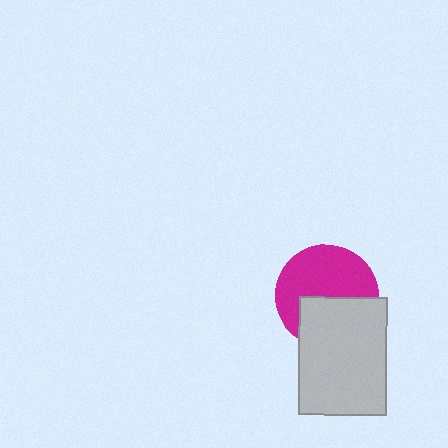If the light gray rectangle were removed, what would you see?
You would see the complete magenta circle.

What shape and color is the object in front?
The object in front is a light gray rectangle.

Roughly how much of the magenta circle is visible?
About half of it is visible (roughly 59%).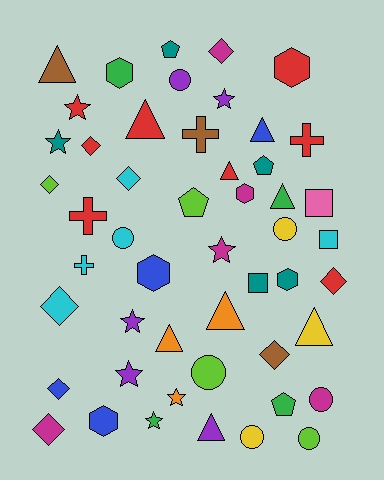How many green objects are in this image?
There are 4 green objects.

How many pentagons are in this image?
There are 4 pentagons.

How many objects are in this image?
There are 50 objects.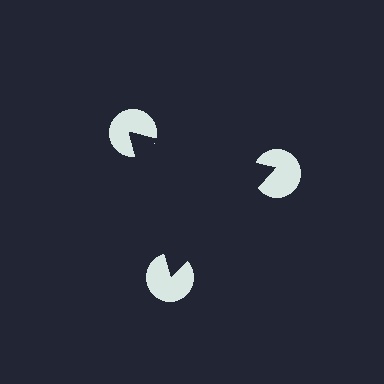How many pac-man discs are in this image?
There are 3 — one at each vertex of the illusory triangle.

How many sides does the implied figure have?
3 sides.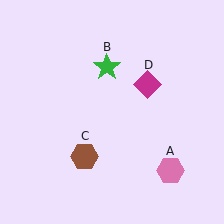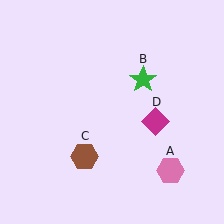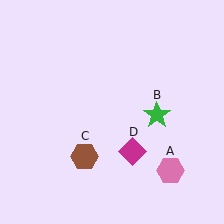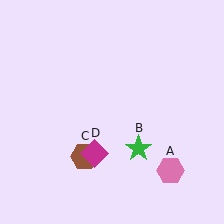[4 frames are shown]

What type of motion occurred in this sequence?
The green star (object B), magenta diamond (object D) rotated clockwise around the center of the scene.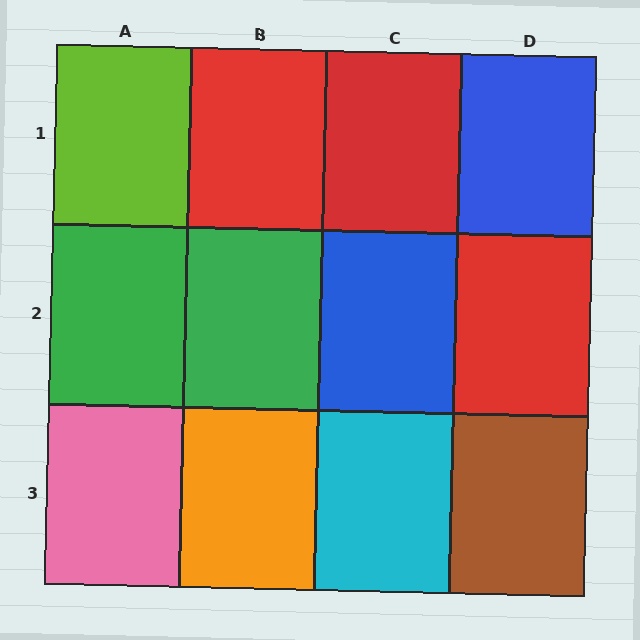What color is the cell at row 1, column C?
Red.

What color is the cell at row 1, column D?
Blue.